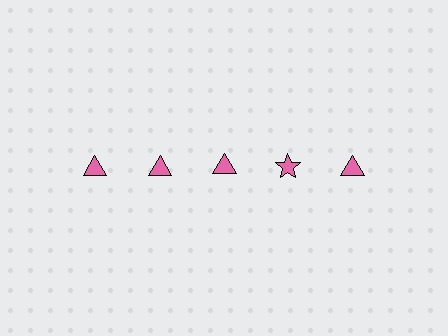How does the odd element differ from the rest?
It has a different shape: star instead of triangle.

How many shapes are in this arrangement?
There are 5 shapes arranged in a grid pattern.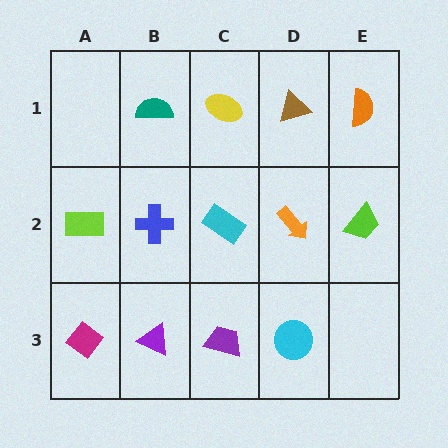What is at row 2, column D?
An orange arrow.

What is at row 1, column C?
A yellow ellipse.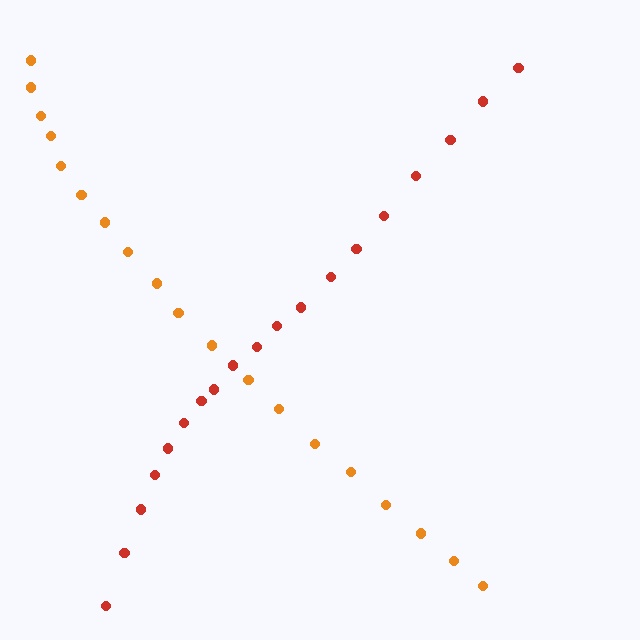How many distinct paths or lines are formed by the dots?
There are 2 distinct paths.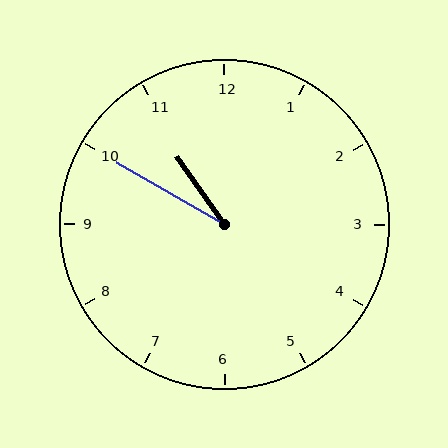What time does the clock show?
10:50.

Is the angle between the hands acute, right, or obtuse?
It is acute.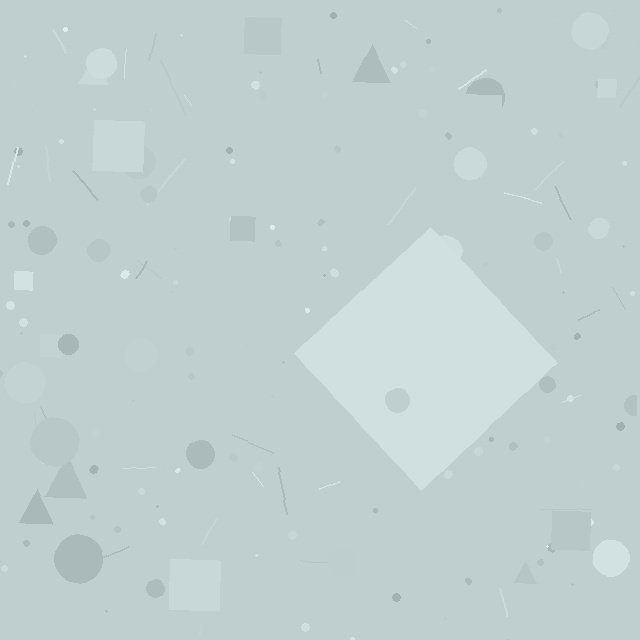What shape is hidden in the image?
A diamond is hidden in the image.